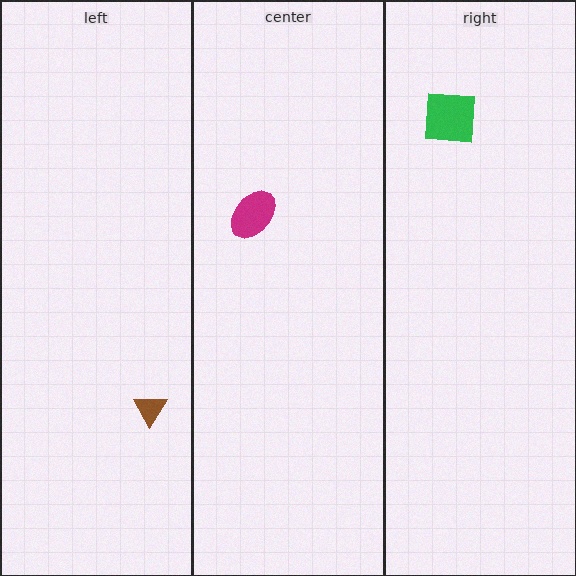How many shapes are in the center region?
1.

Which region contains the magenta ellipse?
The center region.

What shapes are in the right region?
The green square.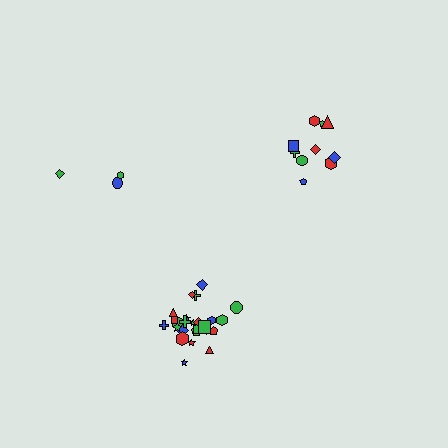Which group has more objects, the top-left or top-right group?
The top-right group.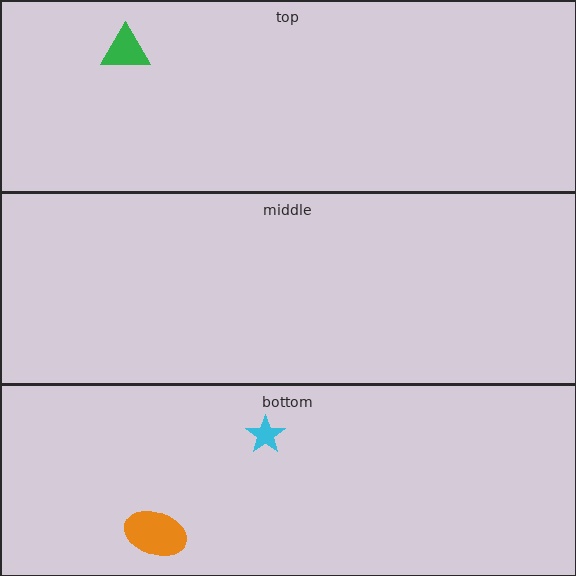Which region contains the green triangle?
The top region.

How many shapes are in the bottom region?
2.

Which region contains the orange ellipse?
The bottom region.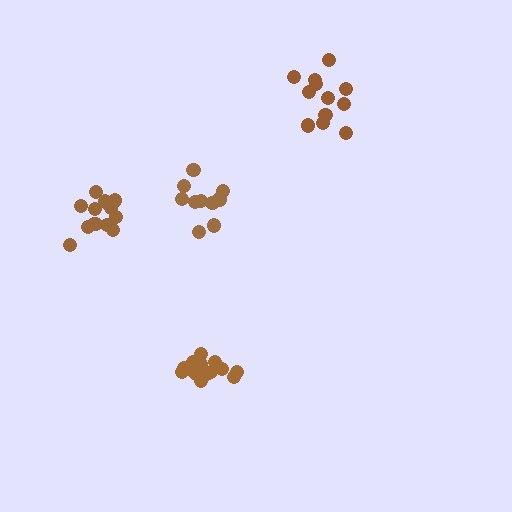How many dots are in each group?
Group 1: 10 dots, Group 2: 14 dots, Group 3: 13 dots, Group 4: 12 dots (49 total).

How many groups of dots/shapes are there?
There are 4 groups.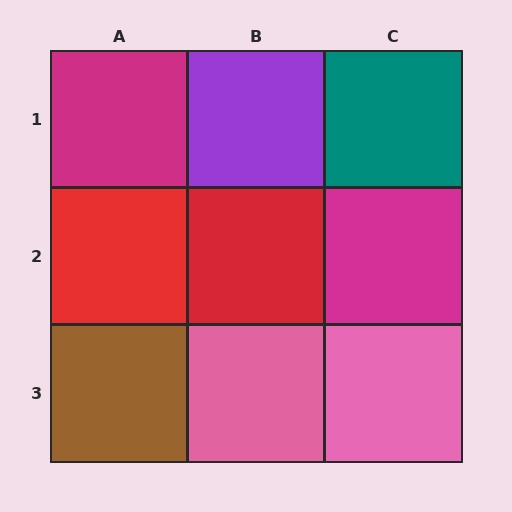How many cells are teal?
1 cell is teal.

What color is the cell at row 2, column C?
Magenta.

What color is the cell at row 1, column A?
Magenta.